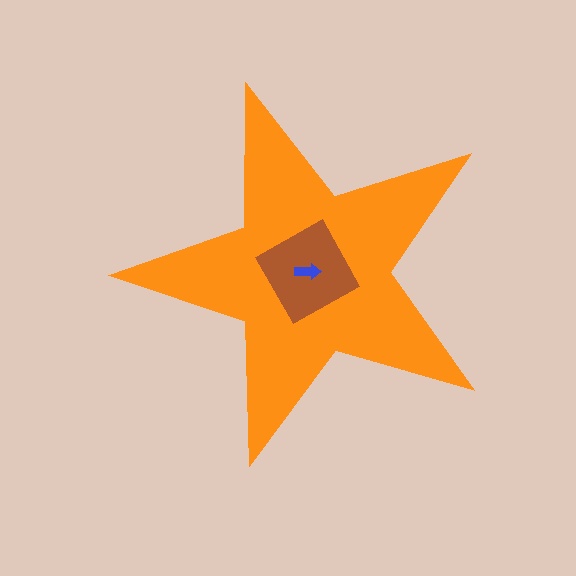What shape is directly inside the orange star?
The brown diamond.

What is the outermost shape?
The orange star.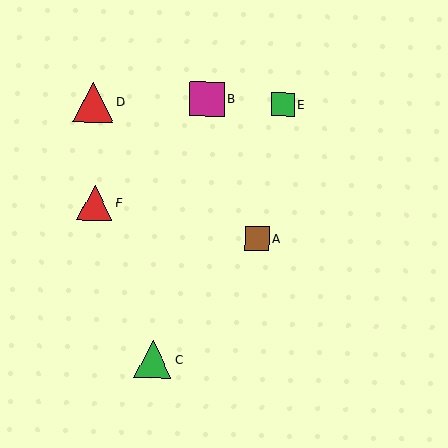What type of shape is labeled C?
Shape C is a green triangle.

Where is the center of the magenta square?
The center of the magenta square is at (207, 99).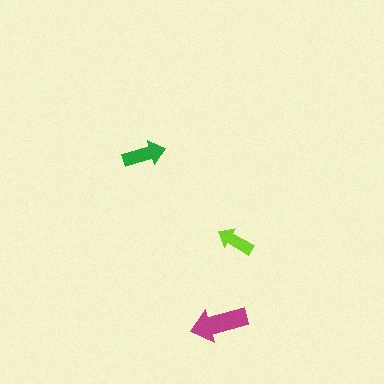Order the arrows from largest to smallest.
the magenta one, the green one, the lime one.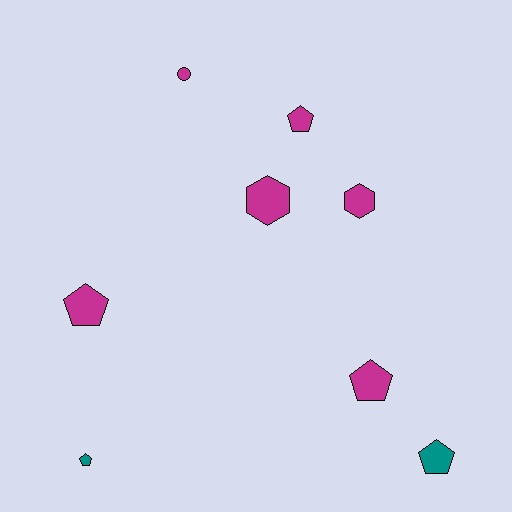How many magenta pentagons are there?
There are 3 magenta pentagons.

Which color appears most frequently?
Magenta, with 6 objects.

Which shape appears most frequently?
Pentagon, with 5 objects.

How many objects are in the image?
There are 8 objects.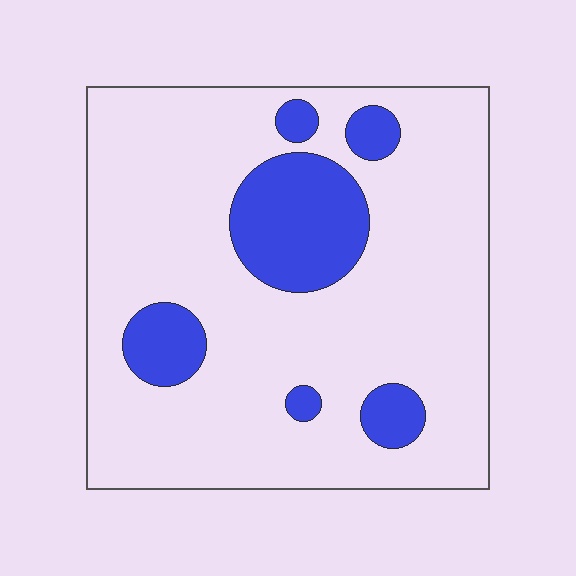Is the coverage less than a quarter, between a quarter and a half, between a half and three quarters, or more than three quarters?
Less than a quarter.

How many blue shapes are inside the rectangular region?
6.